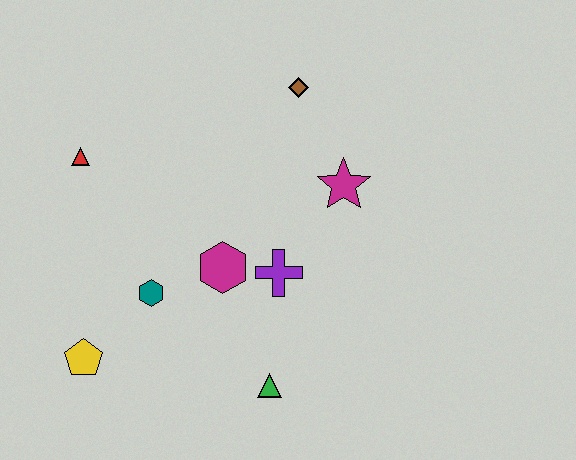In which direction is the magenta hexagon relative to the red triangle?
The magenta hexagon is to the right of the red triangle.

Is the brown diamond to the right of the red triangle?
Yes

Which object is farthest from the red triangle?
The green triangle is farthest from the red triangle.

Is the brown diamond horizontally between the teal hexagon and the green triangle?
No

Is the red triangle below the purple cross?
No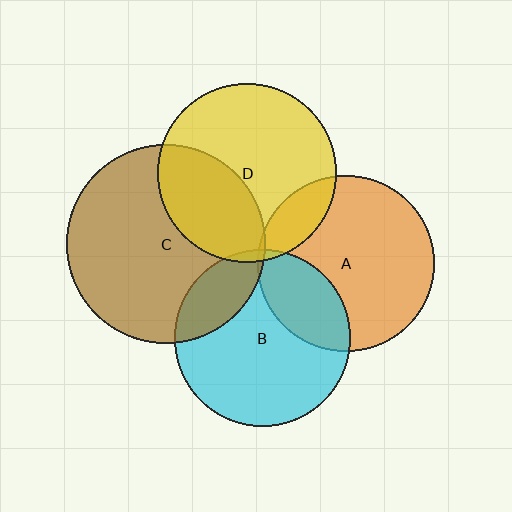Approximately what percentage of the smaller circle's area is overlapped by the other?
Approximately 35%.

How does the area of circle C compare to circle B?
Approximately 1.3 times.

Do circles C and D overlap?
Yes.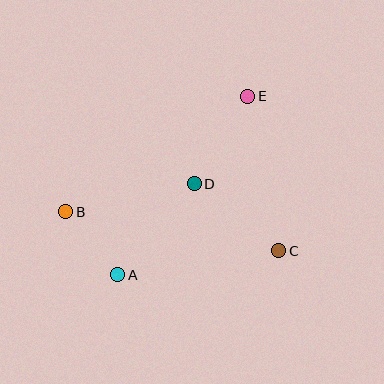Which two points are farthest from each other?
Points A and E are farthest from each other.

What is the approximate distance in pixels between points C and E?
The distance between C and E is approximately 157 pixels.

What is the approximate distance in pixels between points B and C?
The distance between B and C is approximately 217 pixels.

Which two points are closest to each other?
Points A and B are closest to each other.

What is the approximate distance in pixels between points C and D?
The distance between C and D is approximately 108 pixels.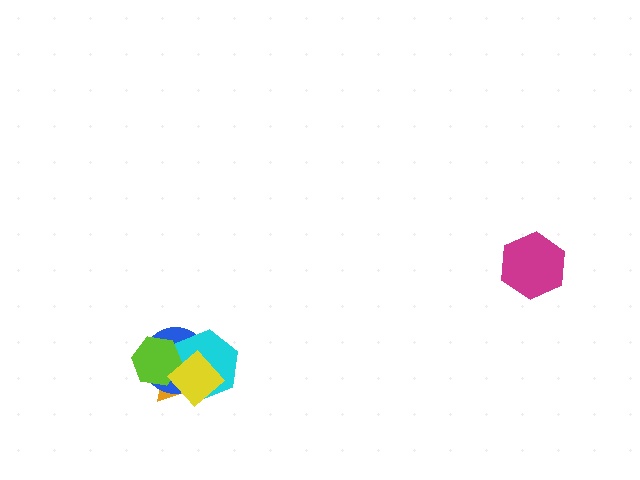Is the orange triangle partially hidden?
Yes, it is partially covered by another shape.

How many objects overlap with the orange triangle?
4 objects overlap with the orange triangle.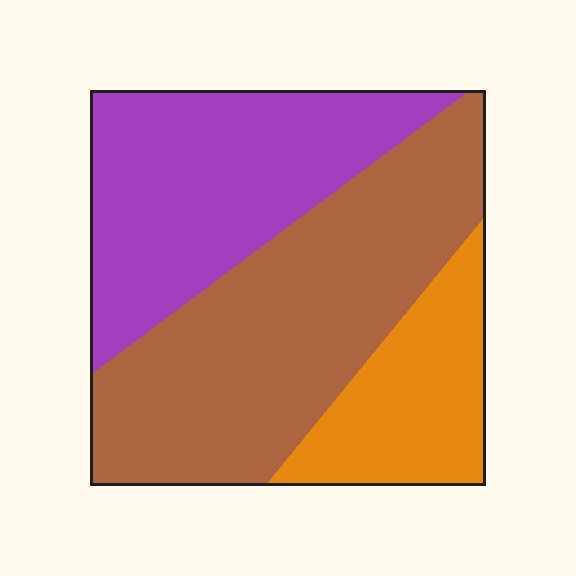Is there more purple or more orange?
Purple.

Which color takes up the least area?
Orange, at roughly 20%.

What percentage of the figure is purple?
Purple covers around 35% of the figure.